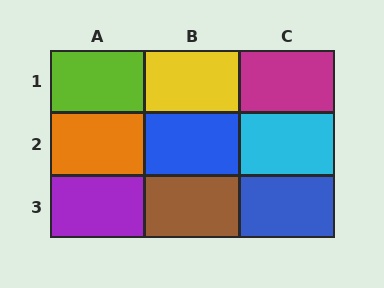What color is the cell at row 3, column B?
Brown.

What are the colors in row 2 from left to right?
Orange, blue, cyan.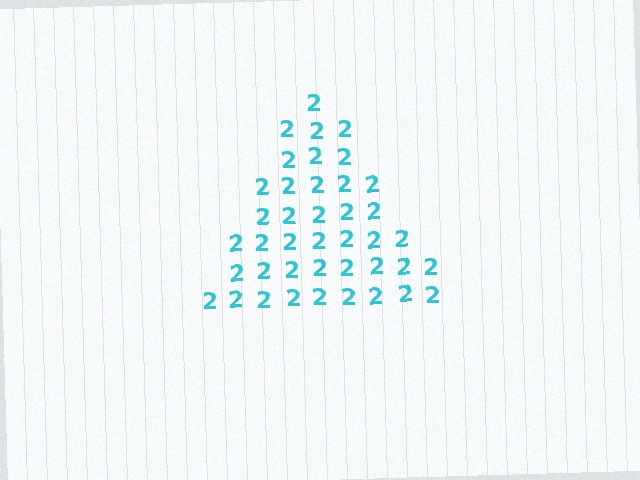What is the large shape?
The large shape is a triangle.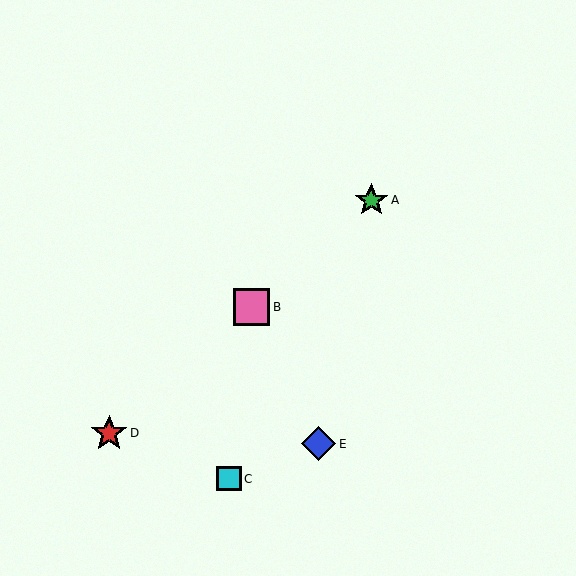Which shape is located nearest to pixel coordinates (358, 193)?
The green star (labeled A) at (371, 200) is nearest to that location.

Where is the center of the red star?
The center of the red star is at (109, 433).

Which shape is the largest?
The red star (labeled D) is the largest.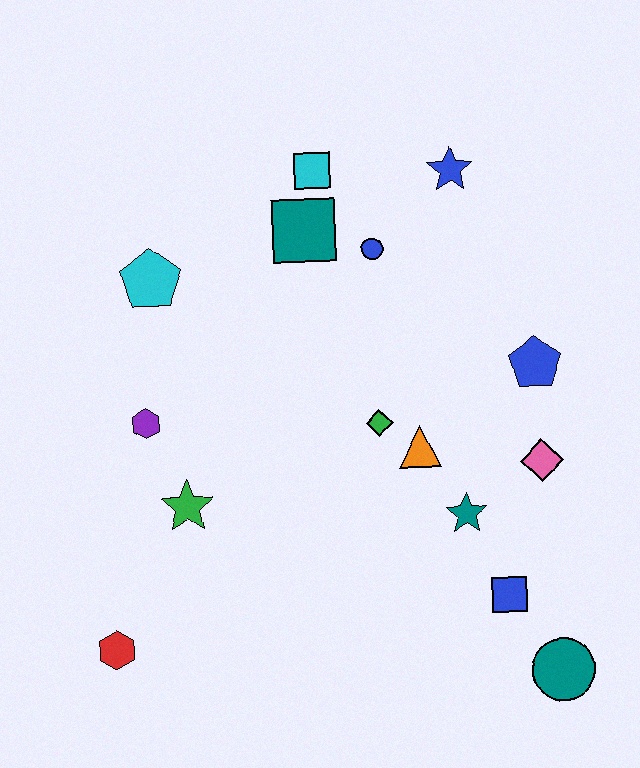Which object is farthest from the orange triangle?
The red hexagon is farthest from the orange triangle.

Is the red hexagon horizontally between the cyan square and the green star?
No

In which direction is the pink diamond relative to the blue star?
The pink diamond is below the blue star.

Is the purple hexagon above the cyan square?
No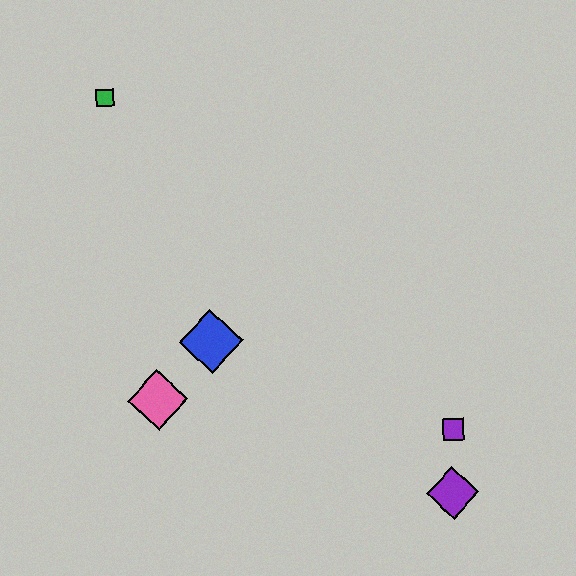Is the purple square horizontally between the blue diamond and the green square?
No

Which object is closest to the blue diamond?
The pink diamond is closest to the blue diamond.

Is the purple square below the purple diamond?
No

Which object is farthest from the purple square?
The green square is farthest from the purple square.